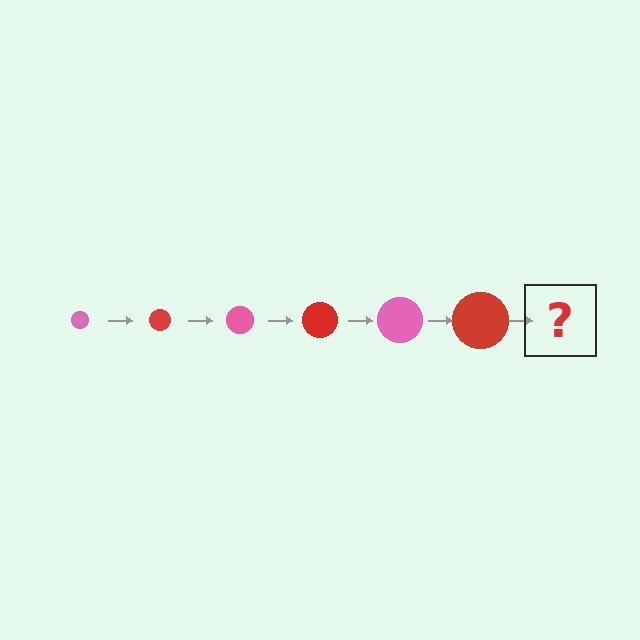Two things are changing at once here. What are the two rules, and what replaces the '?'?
The two rules are that the circle grows larger each step and the color cycles through pink and red. The '?' should be a pink circle, larger than the previous one.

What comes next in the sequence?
The next element should be a pink circle, larger than the previous one.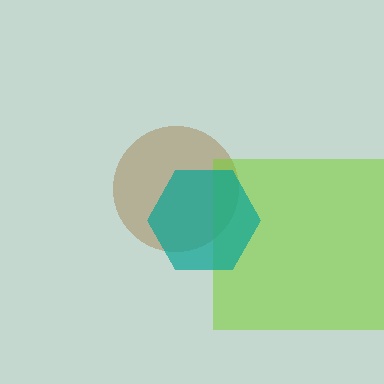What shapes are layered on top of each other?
The layered shapes are: a brown circle, a lime square, a teal hexagon.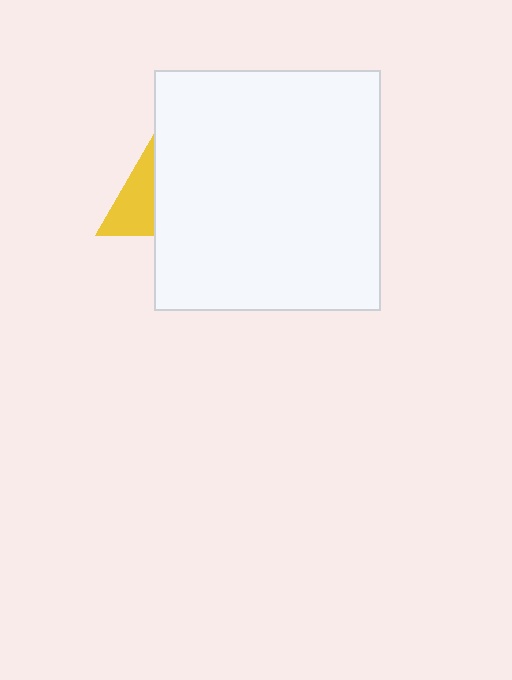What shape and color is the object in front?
The object in front is a white rectangle.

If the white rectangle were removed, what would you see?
You would see the complete yellow triangle.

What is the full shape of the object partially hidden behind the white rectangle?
The partially hidden object is a yellow triangle.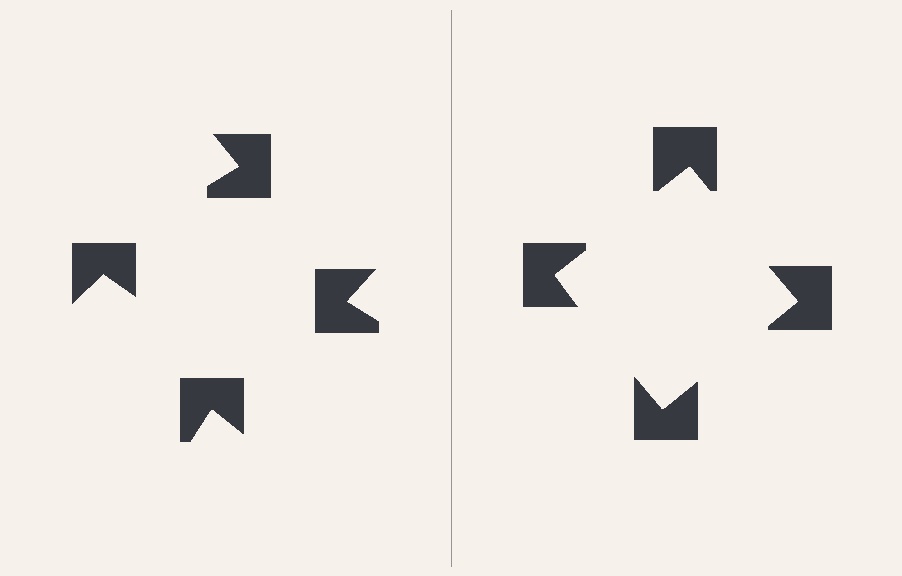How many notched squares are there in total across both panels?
8 — 4 on each side.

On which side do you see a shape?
An illusory square appears on the right side. On the left side the wedge cuts are rotated, so no coherent shape forms.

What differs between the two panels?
The notched squares are positioned identically on both sides; only the wedge orientations differ. On the right they align to a square; on the left they are misaligned.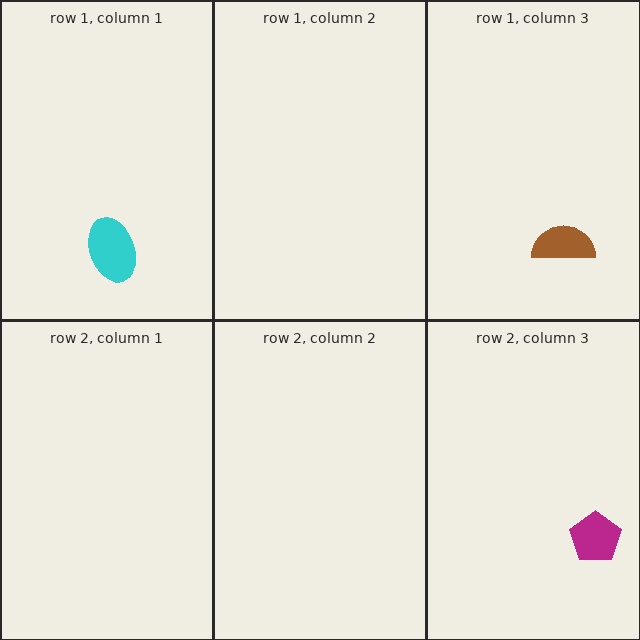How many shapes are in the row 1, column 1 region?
1.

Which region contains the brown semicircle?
The row 1, column 3 region.